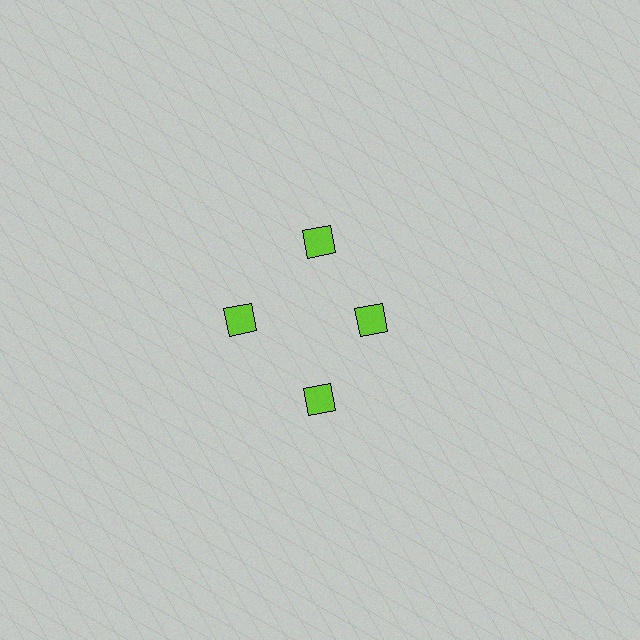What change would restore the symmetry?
The symmetry would be restored by moving it outward, back onto the ring so that all 4 diamonds sit at equal angles and equal distance from the center.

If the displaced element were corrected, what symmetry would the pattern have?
It would have 4-fold rotational symmetry — the pattern would map onto itself every 90 degrees.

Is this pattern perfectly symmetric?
No. The 4 lime diamonds are arranged in a ring, but one element near the 3 o'clock position is pulled inward toward the center, breaking the 4-fold rotational symmetry.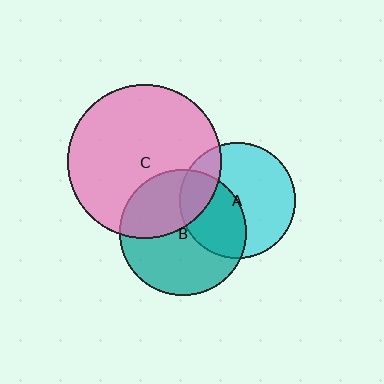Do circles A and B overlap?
Yes.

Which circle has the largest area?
Circle C (pink).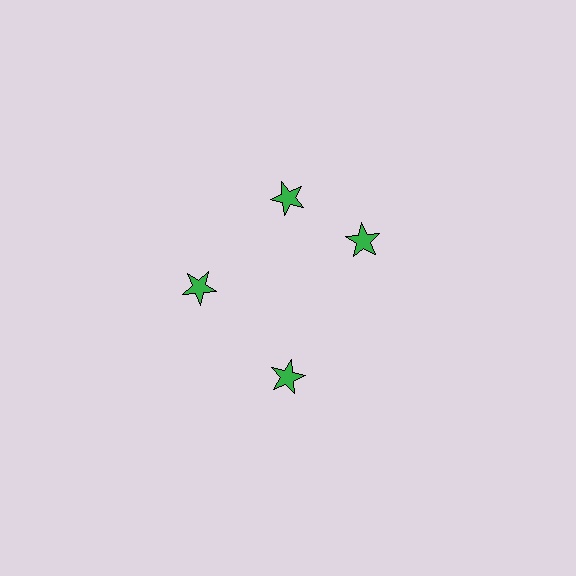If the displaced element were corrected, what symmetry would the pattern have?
It would have 4-fold rotational symmetry — the pattern would map onto itself every 90 degrees.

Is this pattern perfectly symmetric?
No. The 4 green stars are arranged in a ring, but one element near the 3 o'clock position is rotated out of alignment along the ring, breaking the 4-fold rotational symmetry.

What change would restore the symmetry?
The symmetry would be restored by rotating it back into even spacing with its neighbors so that all 4 stars sit at equal angles and equal distance from the center.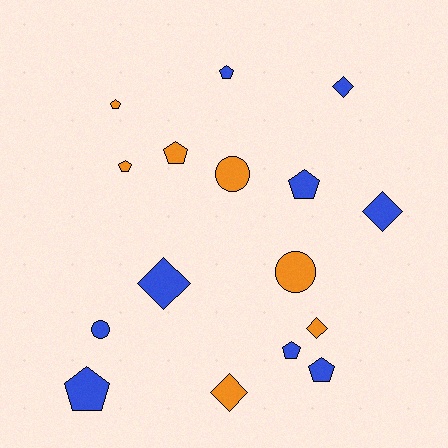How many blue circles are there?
There is 1 blue circle.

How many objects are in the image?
There are 16 objects.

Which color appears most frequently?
Blue, with 9 objects.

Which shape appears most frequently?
Pentagon, with 8 objects.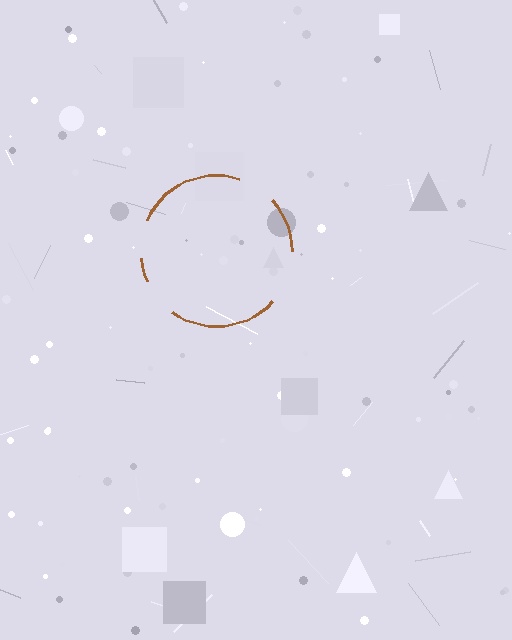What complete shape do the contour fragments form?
The contour fragments form a circle.